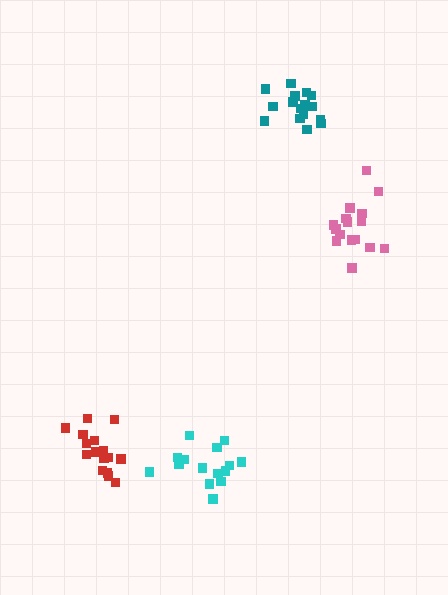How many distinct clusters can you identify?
There are 4 distinct clusters.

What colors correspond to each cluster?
The clusters are colored: teal, cyan, pink, red.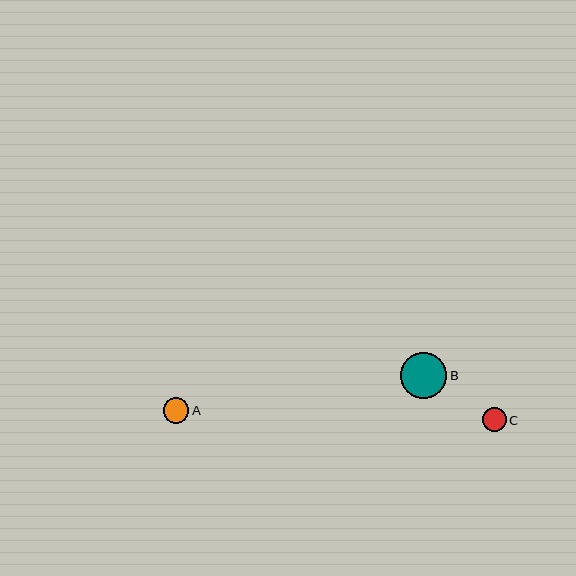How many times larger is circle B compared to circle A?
Circle B is approximately 1.8 times the size of circle A.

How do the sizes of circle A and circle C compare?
Circle A and circle C are approximately the same size.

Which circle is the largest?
Circle B is the largest with a size of approximately 46 pixels.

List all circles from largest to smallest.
From largest to smallest: B, A, C.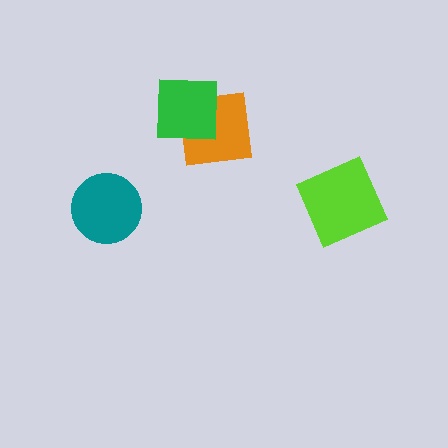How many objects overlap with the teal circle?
0 objects overlap with the teal circle.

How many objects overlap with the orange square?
1 object overlaps with the orange square.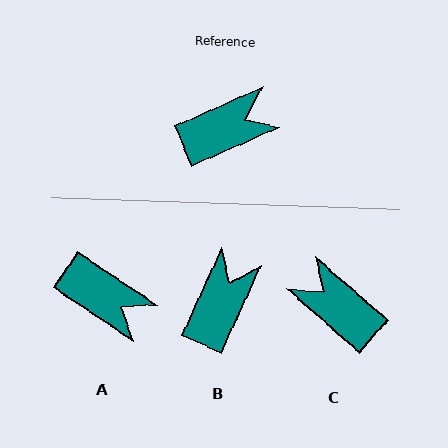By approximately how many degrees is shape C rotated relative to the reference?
Approximately 115 degrees counter-clockwise.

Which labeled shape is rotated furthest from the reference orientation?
C, about 115 degrees away.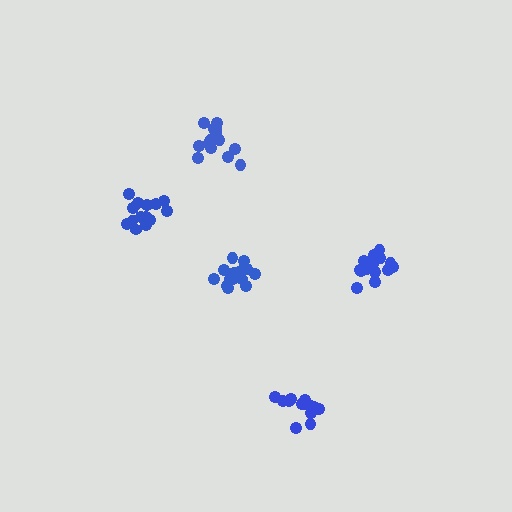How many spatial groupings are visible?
There are 5 spatial groupings.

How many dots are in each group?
Group 1: 14 dots, Group 2: 15 dots, Group 3: 17 dots, Group 4: 15 dots, Group 5: 15 dots (76 total).